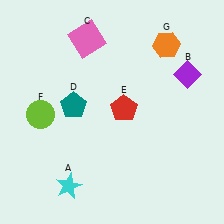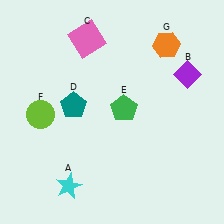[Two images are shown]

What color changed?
The pentagon (E) changed from red in Image 1 to green in Image 2.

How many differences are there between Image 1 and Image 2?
There is 1 difference between the two images.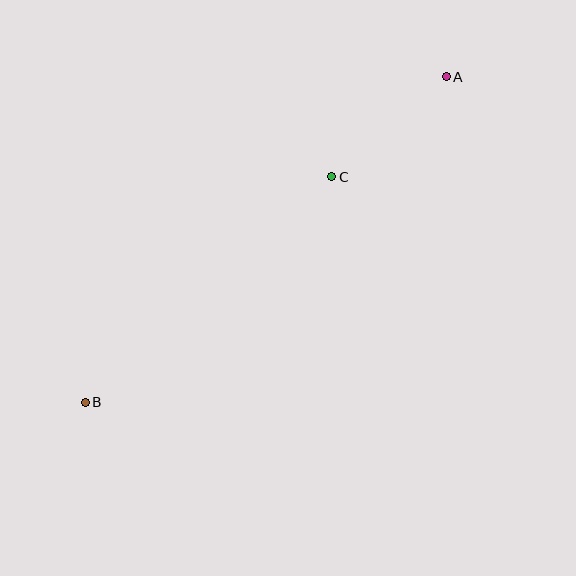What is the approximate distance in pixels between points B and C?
The distance between B and C is approximately 334 pixels.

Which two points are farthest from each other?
Points A and B are farthest from each other.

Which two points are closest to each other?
Points A and C are closest to each other.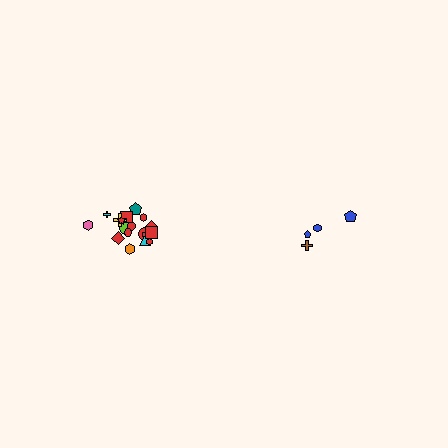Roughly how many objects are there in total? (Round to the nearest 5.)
Roughly 20 objects in total.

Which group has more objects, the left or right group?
The left group.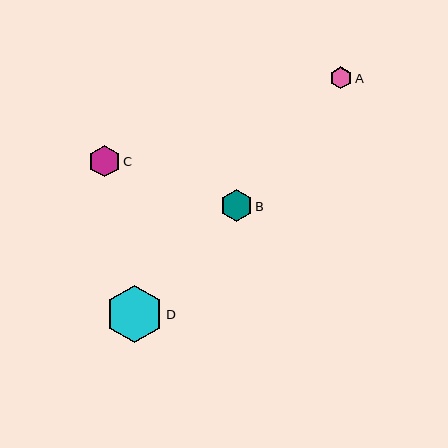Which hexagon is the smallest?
Hexagon A is the smallest with a size of approximately 22 pixels.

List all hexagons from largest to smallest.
From largest to smallest: D, B, C, A.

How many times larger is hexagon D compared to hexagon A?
Hexagon D is approximately 2.6 times the size of hexagon A.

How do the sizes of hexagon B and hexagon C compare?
Hexagon B and hexagon C are approximately the same size.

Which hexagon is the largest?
Hexagon D is the largest with a size of approximately 58 pixels.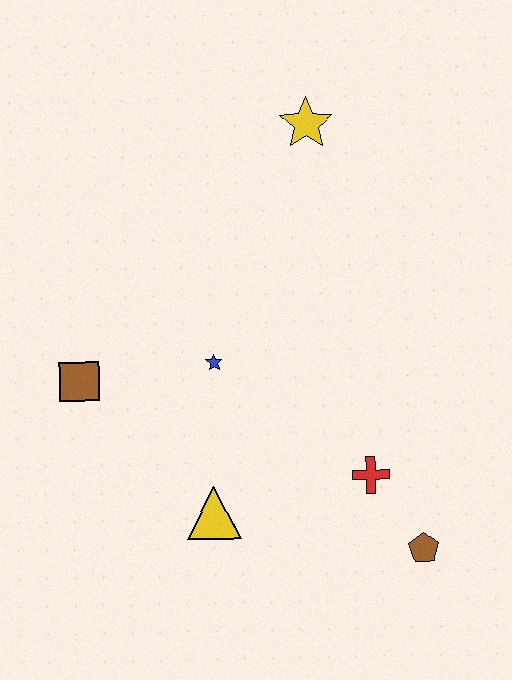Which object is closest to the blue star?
The brown square is closest to the blue star.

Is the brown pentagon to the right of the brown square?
Yes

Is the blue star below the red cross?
No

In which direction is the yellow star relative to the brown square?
The yellow star is above the brown square.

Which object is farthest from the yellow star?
The brown pentagon is farthest from the yellow star.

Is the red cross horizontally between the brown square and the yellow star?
No